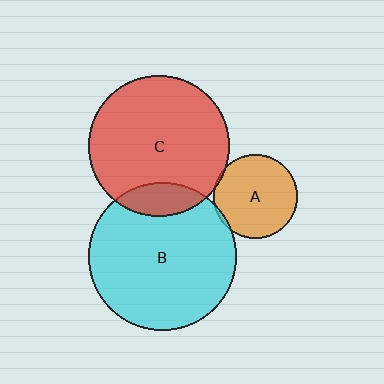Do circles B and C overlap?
Yes.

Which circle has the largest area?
Circle B (cyan).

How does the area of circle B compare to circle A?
Approximately 3.1 times.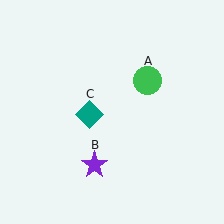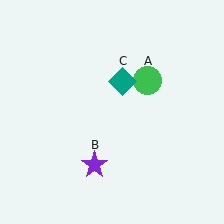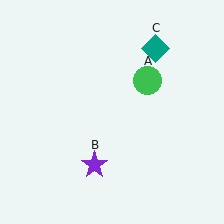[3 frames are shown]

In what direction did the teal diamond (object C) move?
The teal diamond (object C) moved up and to the right.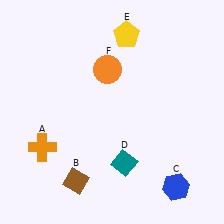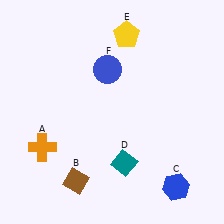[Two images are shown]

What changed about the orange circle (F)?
In Image 1, F is orange. In Image 2, it changed to blue.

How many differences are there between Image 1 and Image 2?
There is 1 difference between the two images.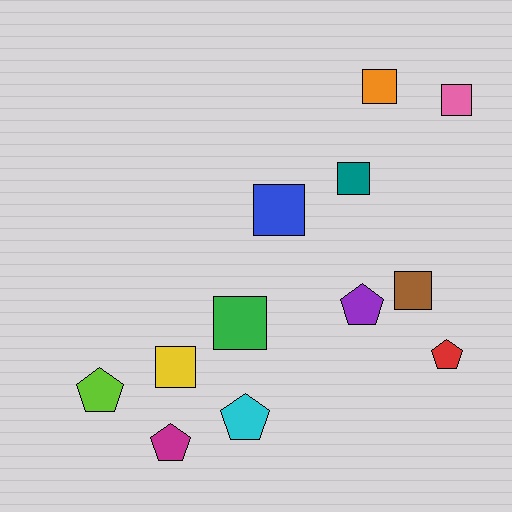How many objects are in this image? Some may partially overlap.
There are 12 objects.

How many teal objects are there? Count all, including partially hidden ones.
There is 1 teal object.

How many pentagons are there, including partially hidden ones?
There are 5 pentagons.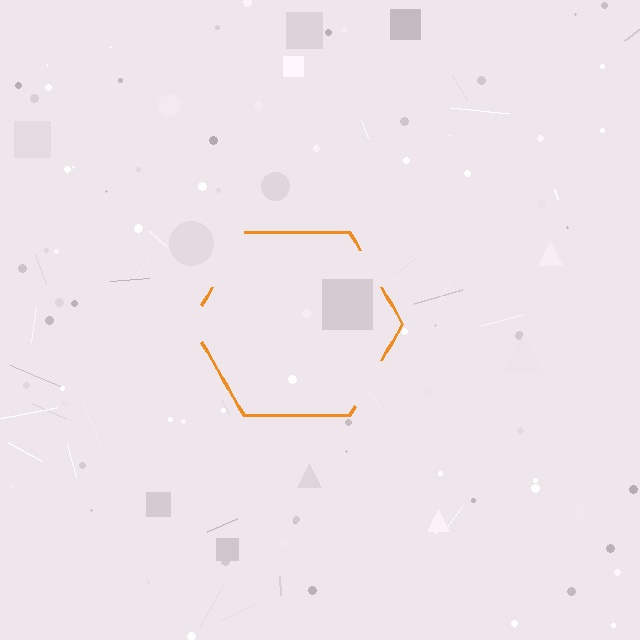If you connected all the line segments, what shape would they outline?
They would outline a hexagon.